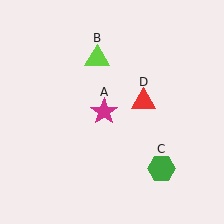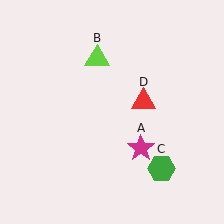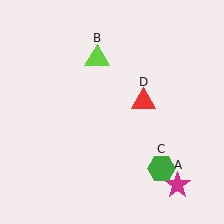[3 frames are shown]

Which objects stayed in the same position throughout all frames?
Lime triangle (object B) and green hexagon (object C) and red triangle (object D) remained stationary.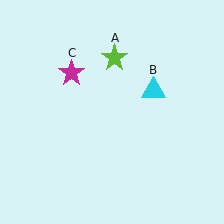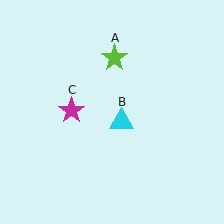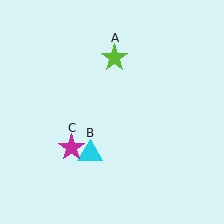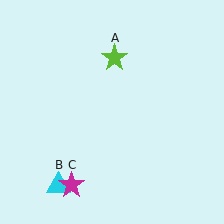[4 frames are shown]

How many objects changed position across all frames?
2 objects changed position: cyan triangle (object B), magenta star (object C).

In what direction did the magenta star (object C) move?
The magenta star (object C) moved down.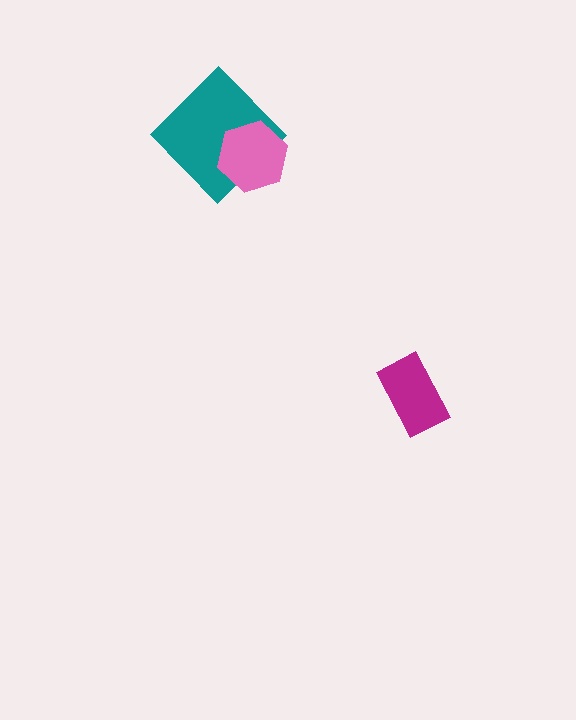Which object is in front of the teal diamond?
The pink hexagon is in front of the teal diamond.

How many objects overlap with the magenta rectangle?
0 objects overlap with the magenta rectangle.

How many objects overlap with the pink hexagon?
1 object overlaps with the pink hexagon.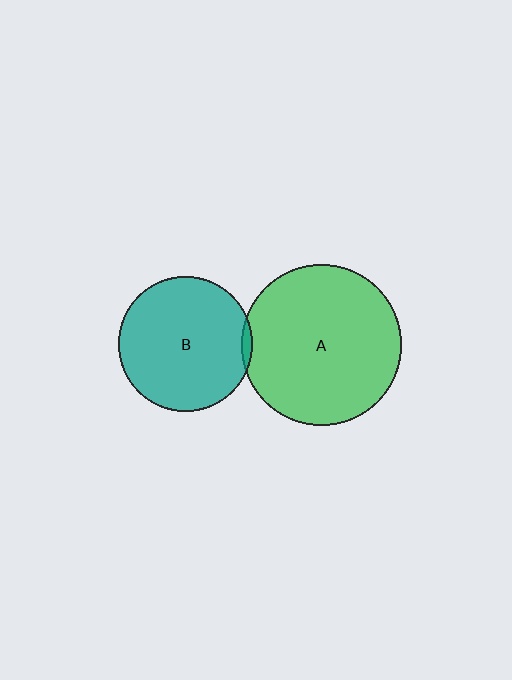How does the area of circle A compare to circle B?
Approximately 1.4 times.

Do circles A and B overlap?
Yes.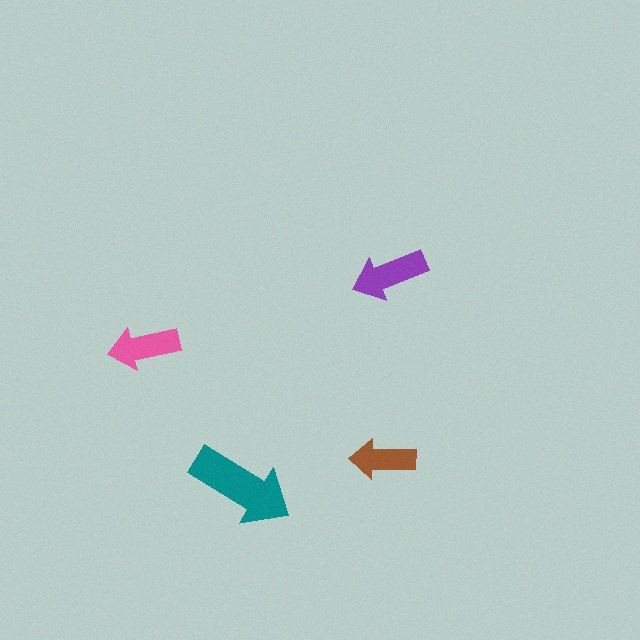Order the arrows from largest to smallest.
the teal one, the purple one, the pink one, the brown one.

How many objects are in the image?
There are 4 objects in the image.